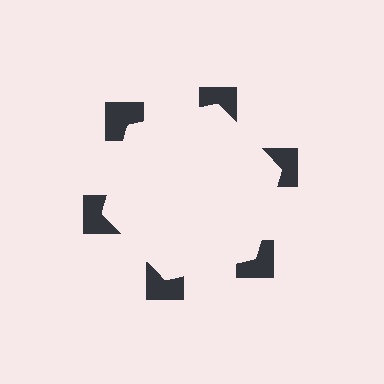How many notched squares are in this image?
There are 6 — one at each vertex of the illusory hexagon.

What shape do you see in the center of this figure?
An illusory hexagon — its edges are inferred from the aligned wedge cuts in the notched squares, not physically drawn.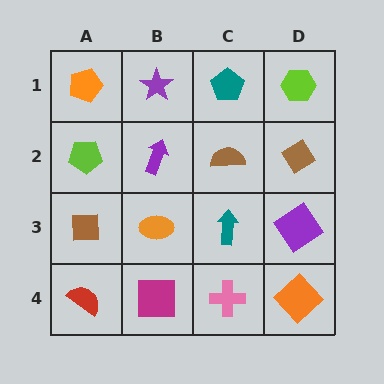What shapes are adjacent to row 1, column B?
A purple arrow (row 2, column B), an orange pentagon (row 1, column A), a teal pentagon (row 1, column C).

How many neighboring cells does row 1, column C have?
3.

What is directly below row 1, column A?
A lime pentagon.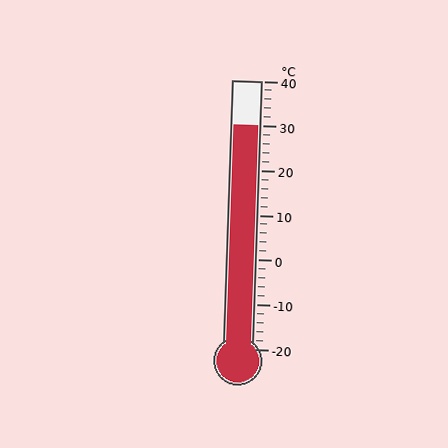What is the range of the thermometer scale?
The thermometer scale ranges from -20°C to 40°C.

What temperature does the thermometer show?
The thermometer shows approximately 30°C.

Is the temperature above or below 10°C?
The temperature is above 10°C.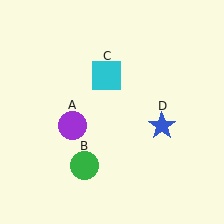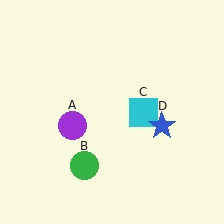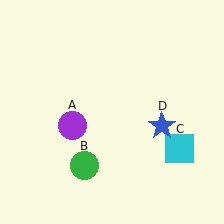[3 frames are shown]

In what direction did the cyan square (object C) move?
The cyan square (object C) moved down and to the right.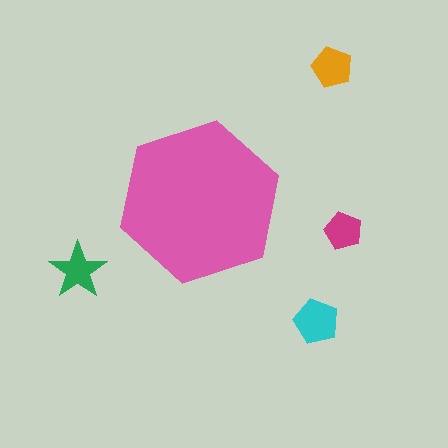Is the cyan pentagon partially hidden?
No, the cyan pentagon is fully visible.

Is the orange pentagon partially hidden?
No, the orange pentagon is fully visible.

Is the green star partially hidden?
No, the green star is fully visible.